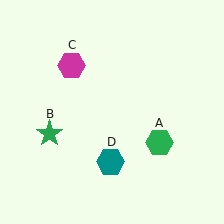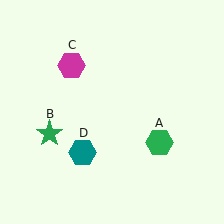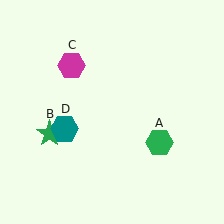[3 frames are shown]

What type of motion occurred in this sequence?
The teal hexagon (object D) rotated clockwise around the center of the scene.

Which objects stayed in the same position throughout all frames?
Green hexagon (object A) and green star (object B) and magenta hexagon (object C) remained stationary.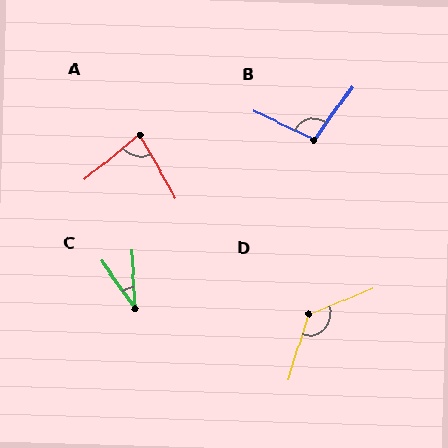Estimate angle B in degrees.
Approximately 100 degrees.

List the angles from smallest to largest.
C (32°), A (80°), B (100°), D (130°).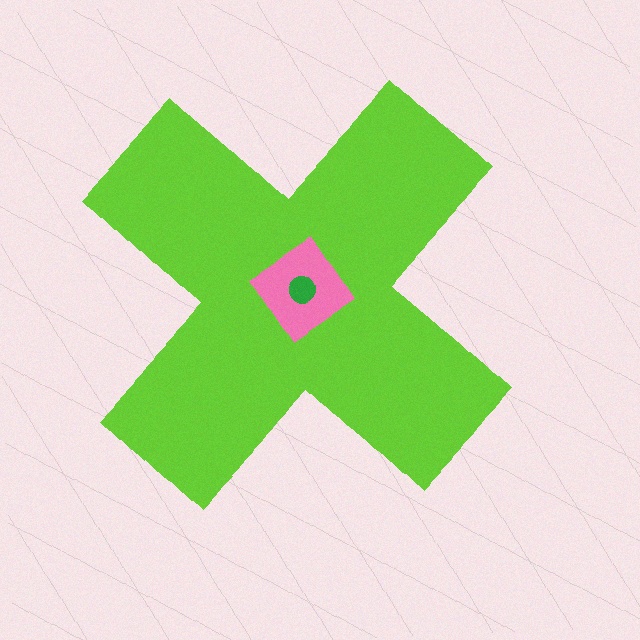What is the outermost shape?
The lime cross.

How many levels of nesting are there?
3.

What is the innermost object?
The green circle.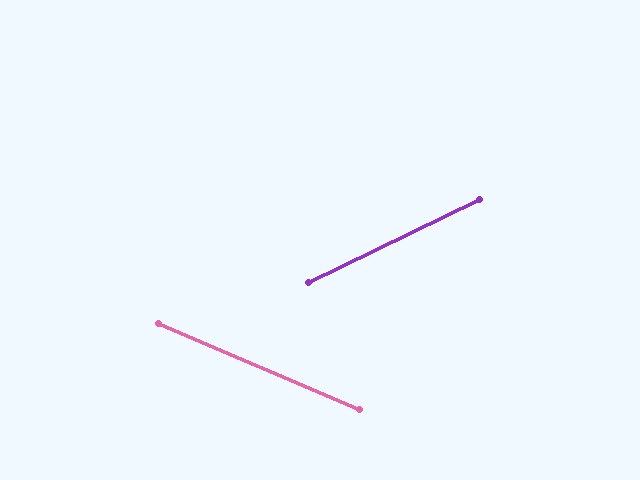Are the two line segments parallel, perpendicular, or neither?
Neither parallel nor perpendicular — they differ by about 49°.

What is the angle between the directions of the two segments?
Approximately 49 degrees.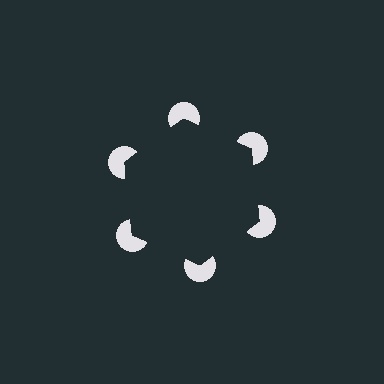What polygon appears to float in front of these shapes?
An illusory hexagon — its edges are inferred from the aligned wedge cuts in the pac-man discs, not physically drawn.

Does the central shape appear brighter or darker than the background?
It typically appears slightly darker than the background, even though no actual brightness change is drawn.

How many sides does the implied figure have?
6 sides.